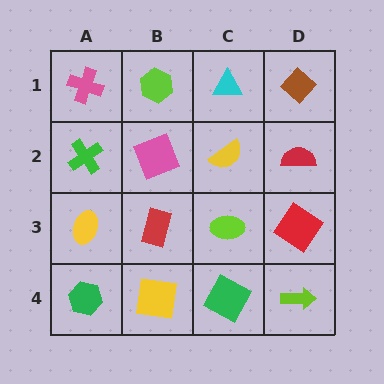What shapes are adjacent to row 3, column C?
A yellow semicircle (row 2, column C), a green square (row 4, column C), a red rectangle (row 3, column B), a red diamond (row 3, column D).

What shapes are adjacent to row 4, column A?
A yellow ellipse (row 3, column A), a yellow square (row 4, column B).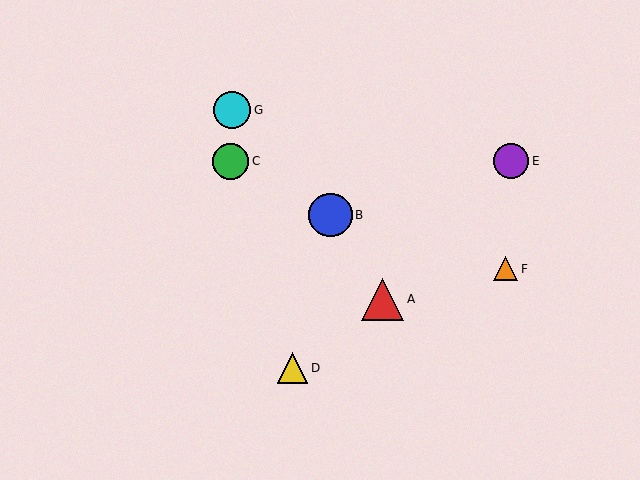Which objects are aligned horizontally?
Objects C, E are aligned horizontally.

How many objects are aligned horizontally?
2 objects (C, E) are aligned horizontally.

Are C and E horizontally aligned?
Yes, both are at y≈161.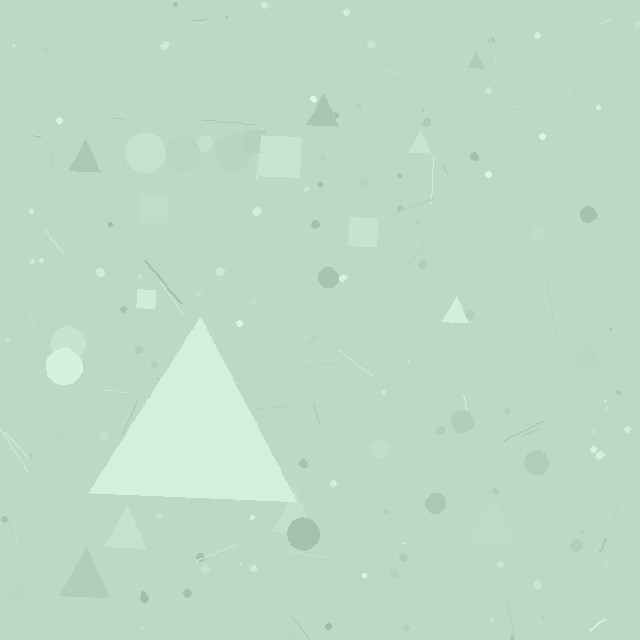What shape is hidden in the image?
A triangle is hidden in the image.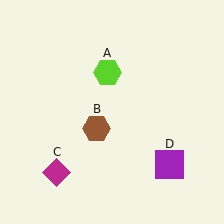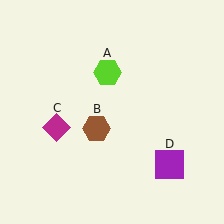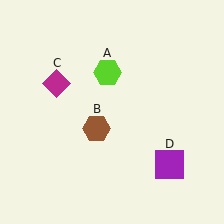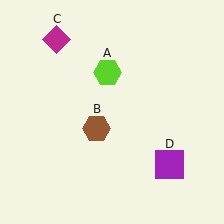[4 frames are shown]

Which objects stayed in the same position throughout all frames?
Lime hexagon (object A) and brown hexagon (object B) and purple square (object D) remained stationary.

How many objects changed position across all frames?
1 object changed position: magenta diamond (object C).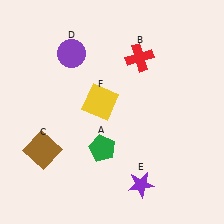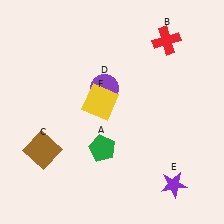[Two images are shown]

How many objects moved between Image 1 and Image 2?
3 objects moved between the two images.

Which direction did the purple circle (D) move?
The purple circle (D) moved down.